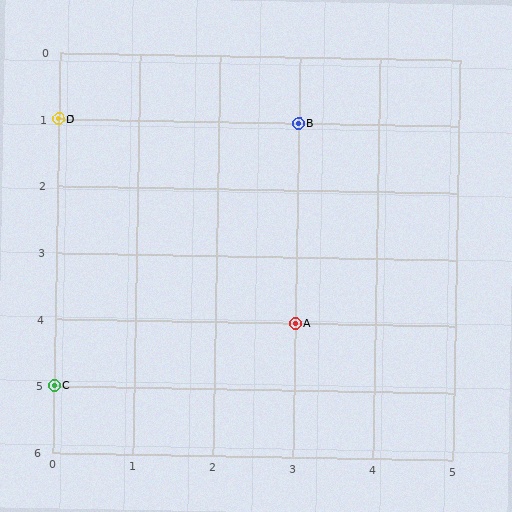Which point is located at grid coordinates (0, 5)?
Point C is at (0, 5).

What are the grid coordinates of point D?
Point D is at grid coordinates (0, 1).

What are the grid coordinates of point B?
Point B is at grid coordinates (3, 1).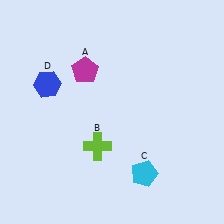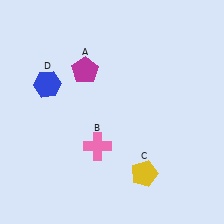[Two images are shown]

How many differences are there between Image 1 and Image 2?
There are 2 differences between the two images.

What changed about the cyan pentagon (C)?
In Image 1, C is cyan. In Image 2, it changed to yellow.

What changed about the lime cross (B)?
In Image 1, B is lime. In Image 2, it changed to pink.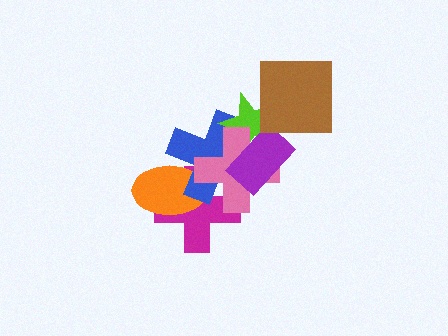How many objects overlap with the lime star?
4 objects overlap with the lime star.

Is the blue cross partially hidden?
Yes, it is partially covered by another shape.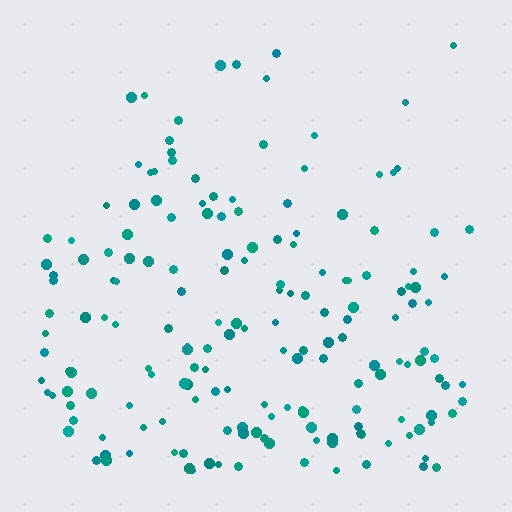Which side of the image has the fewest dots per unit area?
The top.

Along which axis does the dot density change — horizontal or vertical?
Vertical.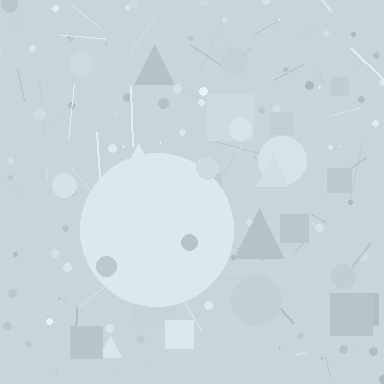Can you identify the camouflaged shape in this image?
The camouflaged shape is a circle.